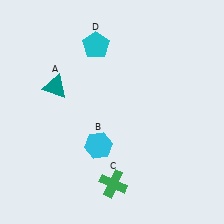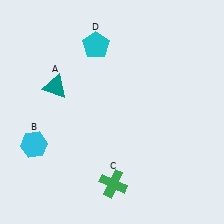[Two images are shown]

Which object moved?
The cyan hexagon (B) moved left.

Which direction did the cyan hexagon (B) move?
The cyan hexagon (B) moved left.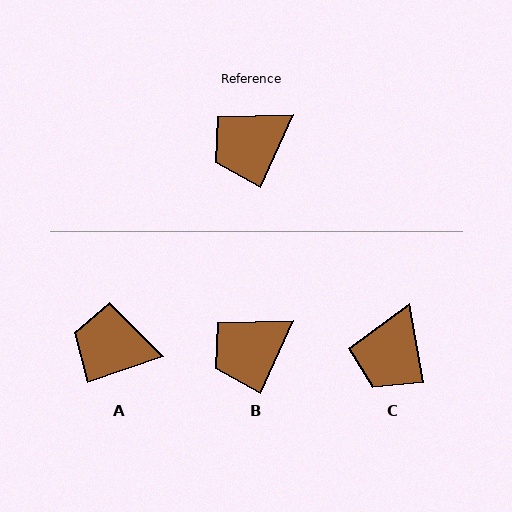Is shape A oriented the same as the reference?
No, it is off by about 46 degrees.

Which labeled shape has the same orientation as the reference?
B.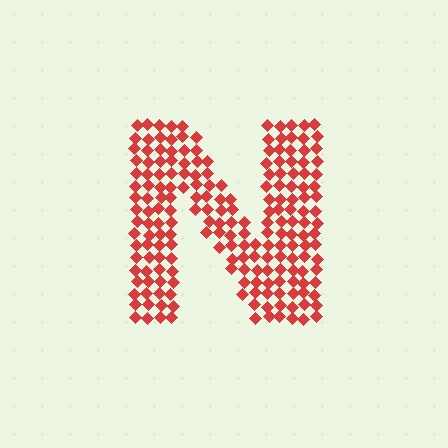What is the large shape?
The large shape is the letter N.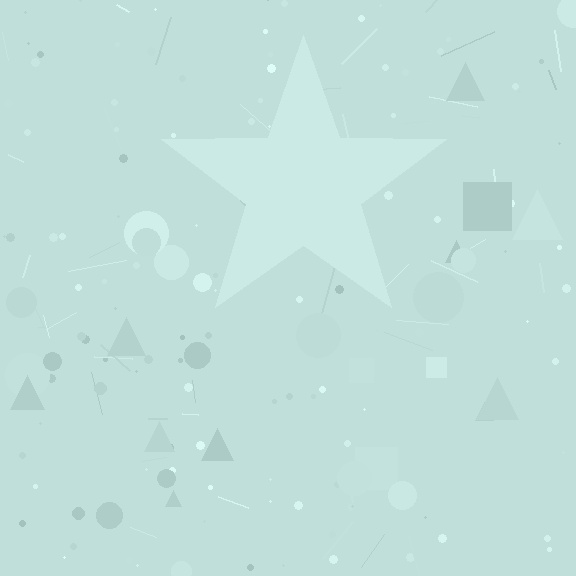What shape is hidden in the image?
A star is hidden in the image.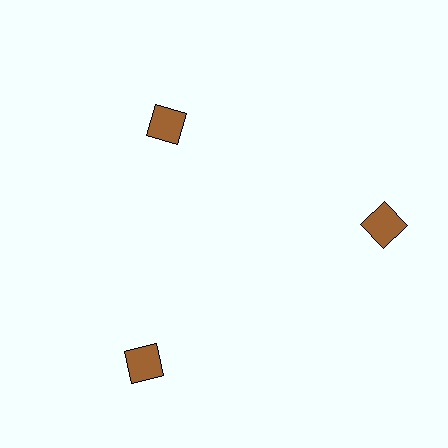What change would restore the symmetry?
The symmetry would be restored by moving it outward, back onto the ring so that all 3 squares sit at equal angles and equal distance from the center.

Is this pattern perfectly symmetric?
No. The 3 brown squares are arranged in a ring, but one element near the 11 o'clock position is pulled inward toward the center, breaking the 3-fold rotational symmetry.